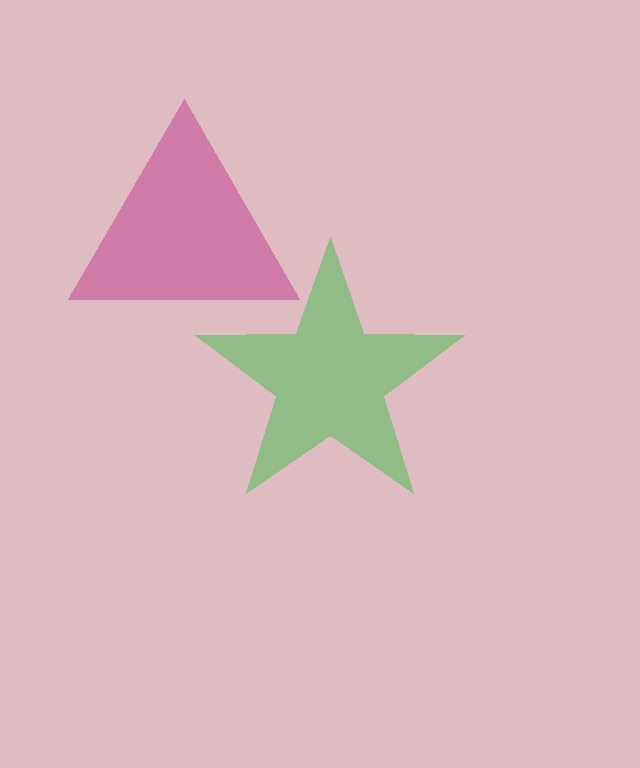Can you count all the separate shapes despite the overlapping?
Yes, there are 2 separate shapes.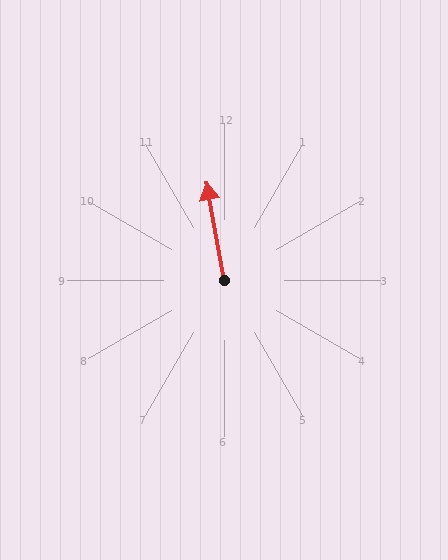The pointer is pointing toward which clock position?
Roughly 12 o'clock.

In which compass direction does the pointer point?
North.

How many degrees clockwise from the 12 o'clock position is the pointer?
Approximately 350 degrees.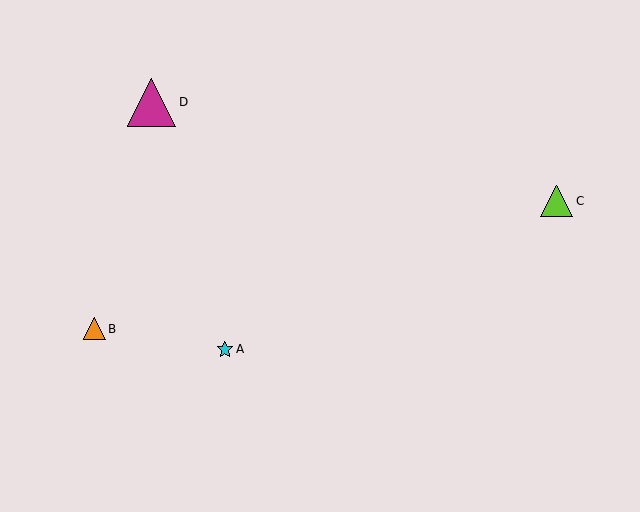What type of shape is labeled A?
Shape A is a cyan star.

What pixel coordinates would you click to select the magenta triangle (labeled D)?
Click at (152, 102) to select the magenta triangle D.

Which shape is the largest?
The magenta triangle (labeled D) is the largest.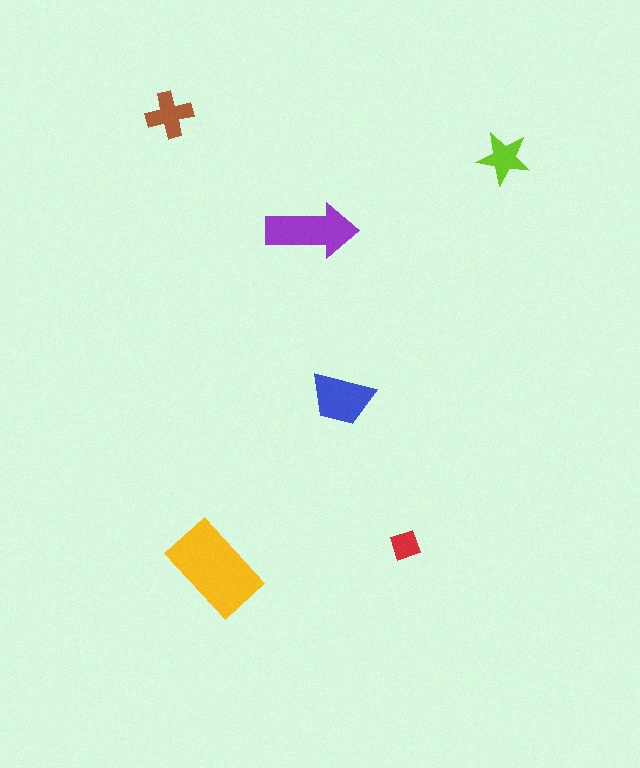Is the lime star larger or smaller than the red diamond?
Larger.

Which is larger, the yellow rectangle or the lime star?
The yellow rectangle.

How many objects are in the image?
There are 6 objects in the image.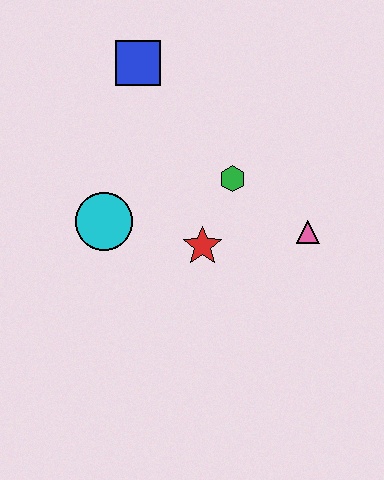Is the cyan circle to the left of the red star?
Yes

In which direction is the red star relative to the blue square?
The red star is below the blue square.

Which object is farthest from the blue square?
The pink triangle is farthest from the blue square.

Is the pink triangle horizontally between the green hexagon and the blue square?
No